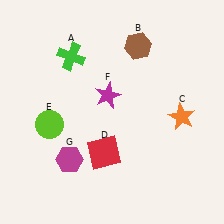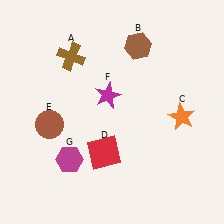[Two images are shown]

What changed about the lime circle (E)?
In Image 1, E is lime. In Image 2, it changed to brown.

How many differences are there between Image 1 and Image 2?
There are 2 differences between the two images.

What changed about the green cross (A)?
In Image 1, A is green. In Image 2, it changed to brown.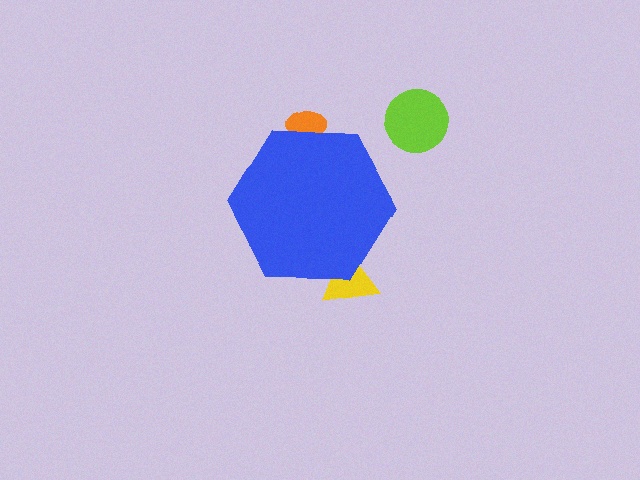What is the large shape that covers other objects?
A blue hexagon.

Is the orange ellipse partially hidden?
Yes, the orange ellipse is partially hidden behind the blue hexagon.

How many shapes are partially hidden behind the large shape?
2 shapes are partially hidden.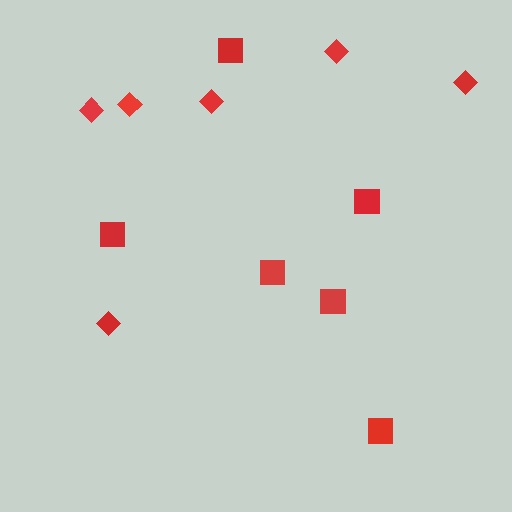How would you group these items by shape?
There are 2 groups: one group of diamonds (6) and one group of squares (6).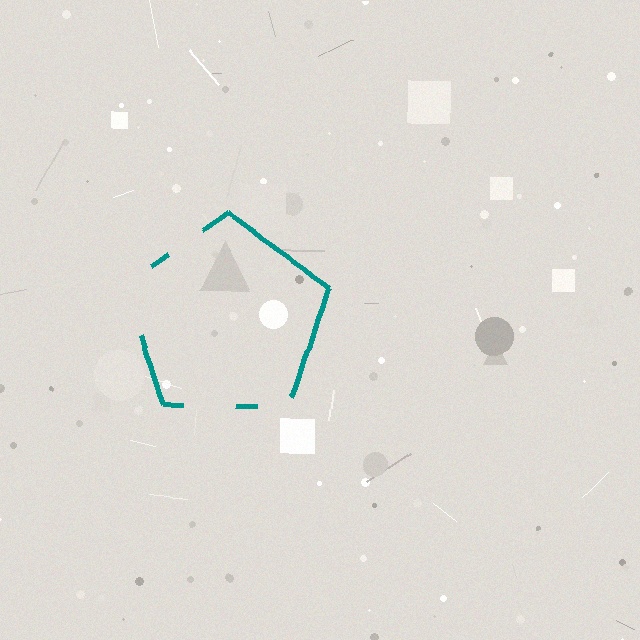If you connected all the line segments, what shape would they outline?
They would outline a pentagon.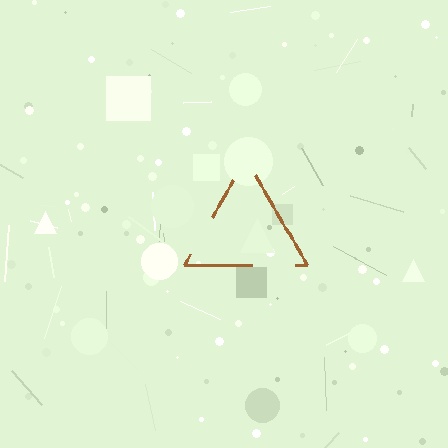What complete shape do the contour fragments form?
The contour fragments form a triangle.